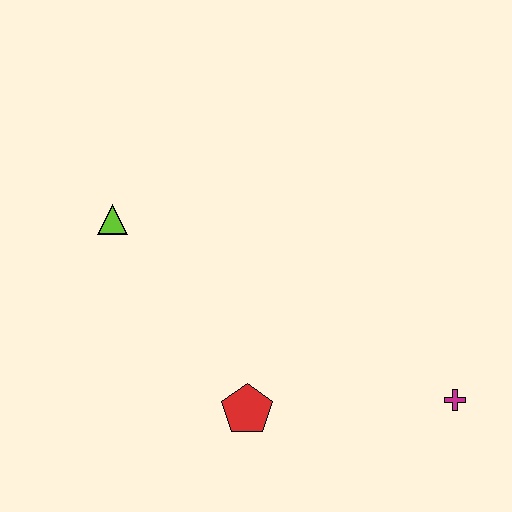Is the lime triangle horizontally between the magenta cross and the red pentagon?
No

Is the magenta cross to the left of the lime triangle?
No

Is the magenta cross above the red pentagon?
Yes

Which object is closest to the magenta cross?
The red pentagon is closest to the magenta cross.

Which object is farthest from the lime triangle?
The magenta cross is farthest from the lime triangle.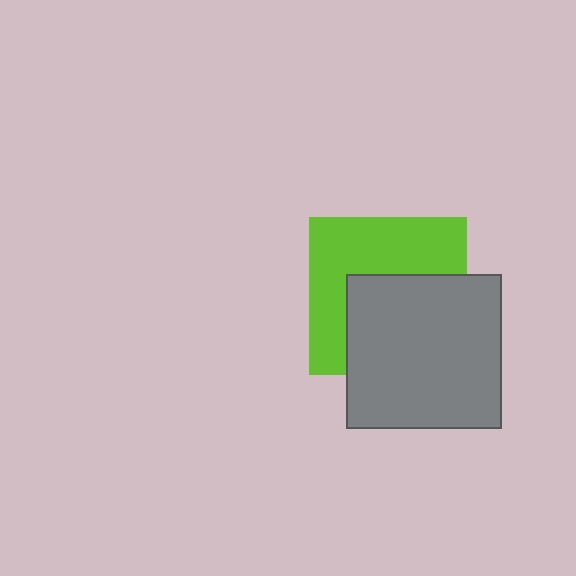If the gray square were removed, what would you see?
You would see the complete lime square.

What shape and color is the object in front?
The object in front is a gray square.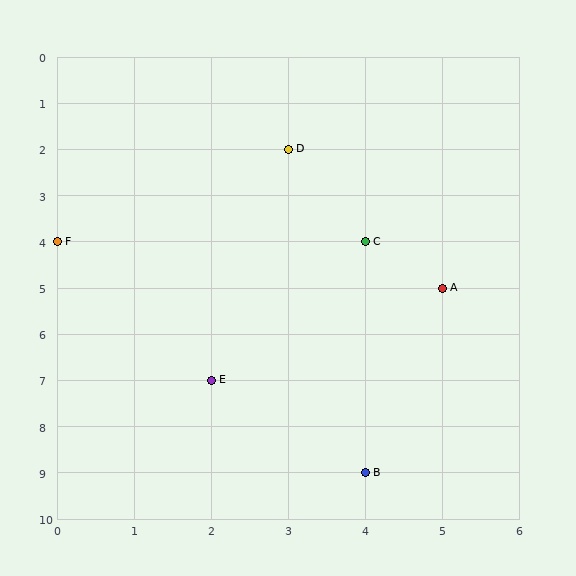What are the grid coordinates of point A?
Point A is at grid coordinates (5, 5).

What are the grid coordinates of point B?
Point B is at grid coordinates (4, 9).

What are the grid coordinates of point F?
Point F is at grid coordinates (0, 4).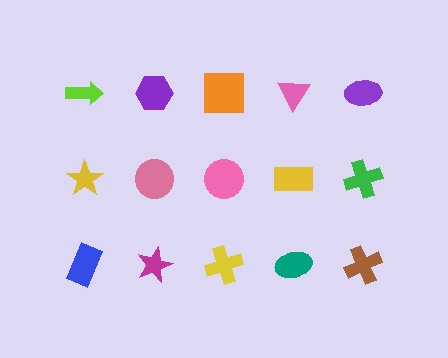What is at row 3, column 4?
A teal ellipse.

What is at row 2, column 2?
A pink circle.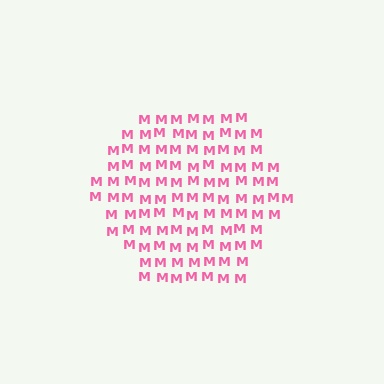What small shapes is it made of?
It is made of small letter M's.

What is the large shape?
The large shape is a hexagon.